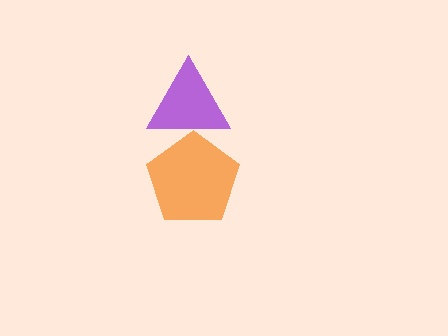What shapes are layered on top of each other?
The layered shapes are: an orange pentagon, a purple triangle.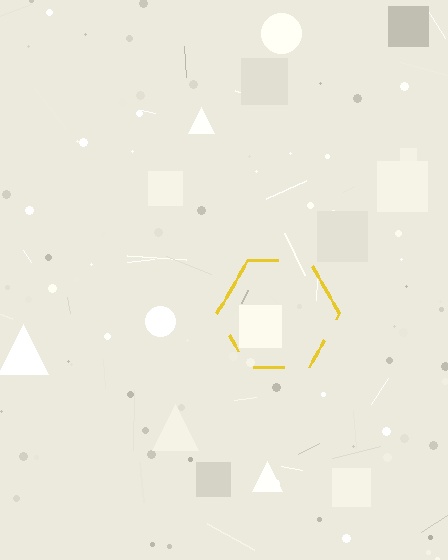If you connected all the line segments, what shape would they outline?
They would outline a hexagon.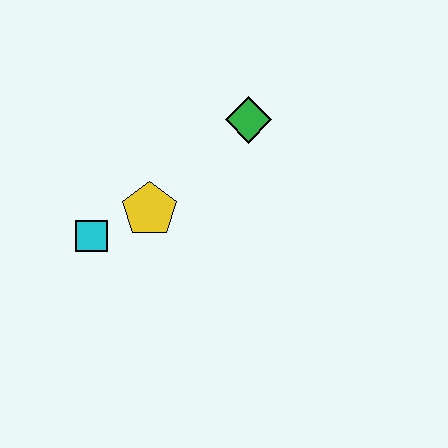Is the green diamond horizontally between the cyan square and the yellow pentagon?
No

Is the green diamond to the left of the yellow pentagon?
No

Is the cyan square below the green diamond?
Yes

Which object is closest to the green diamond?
The yellow pentagon is closest to the green diamond.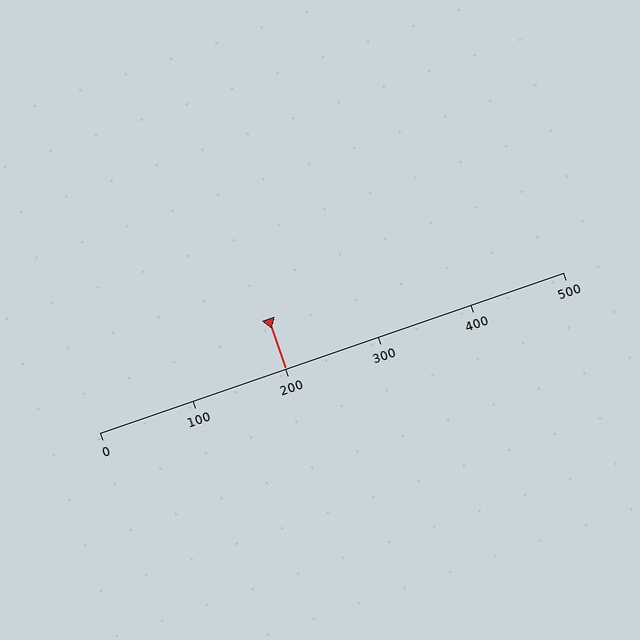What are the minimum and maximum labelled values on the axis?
The axis runs from 0 to 500.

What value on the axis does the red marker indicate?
The marker indicates approximately 200.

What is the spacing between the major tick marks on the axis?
The major ticks are spaced 100 apart.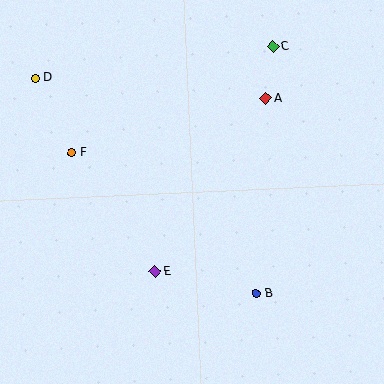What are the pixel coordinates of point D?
Point D is at (35, 78).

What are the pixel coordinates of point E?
Point E is at (155, 271).